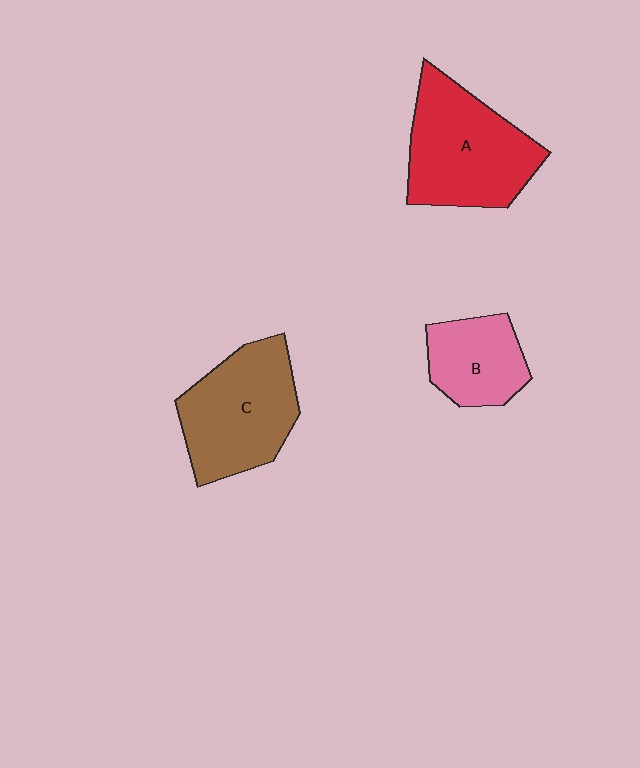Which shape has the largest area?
Shape A (red).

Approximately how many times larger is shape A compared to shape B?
Approximately 1.7 times.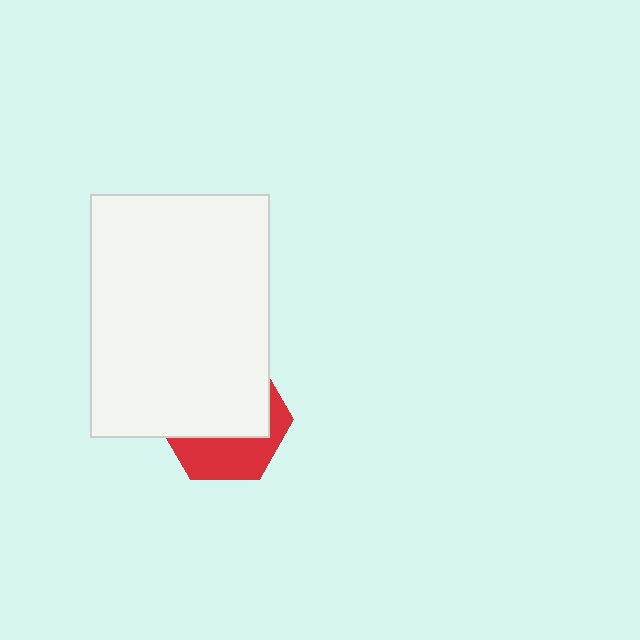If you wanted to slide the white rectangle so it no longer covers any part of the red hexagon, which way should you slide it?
Slide it up — that is the most direct way to separate the two shapes.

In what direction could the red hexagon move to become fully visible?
The red hexagon could move down. That would shift it out from behind the white rectangle entirely.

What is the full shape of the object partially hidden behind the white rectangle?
The partially hidden object is a red hexagon.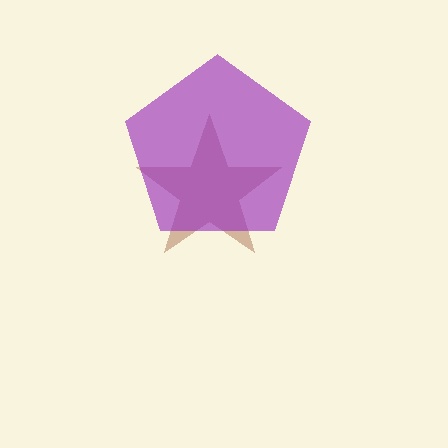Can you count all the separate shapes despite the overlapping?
Yes, there are 2 separate shapes.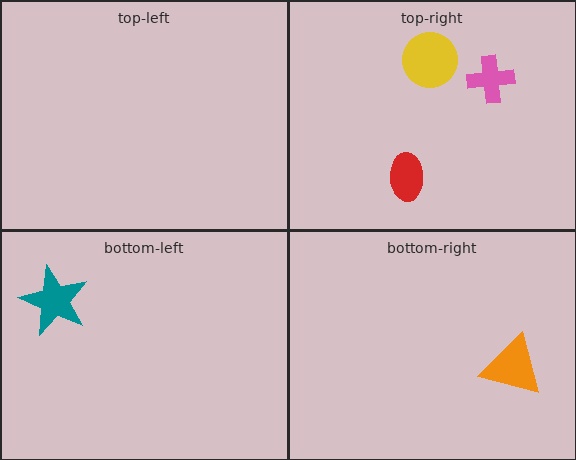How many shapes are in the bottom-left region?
1.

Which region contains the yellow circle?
The top-right region.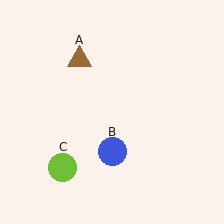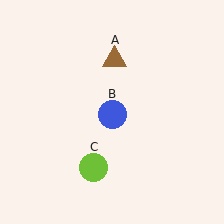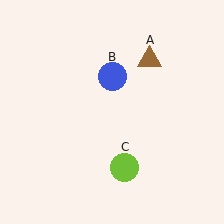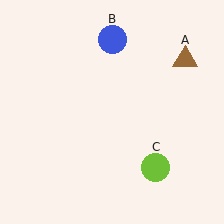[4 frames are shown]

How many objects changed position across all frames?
3 objects changed position: brown triangle (object A), blue circle (object B), lime circle (object C).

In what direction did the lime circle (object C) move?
The lime circle (object C) moved right.